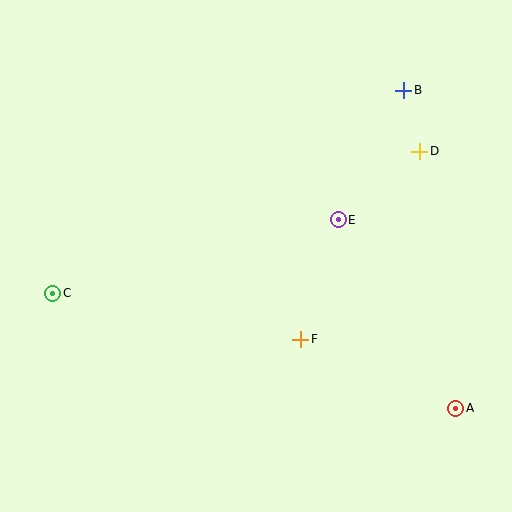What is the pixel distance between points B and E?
The distance between B and E is 145 pixels.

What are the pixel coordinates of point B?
Point B is at (404, 90).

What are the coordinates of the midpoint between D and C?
The midpoint between D and C is at (236, 222).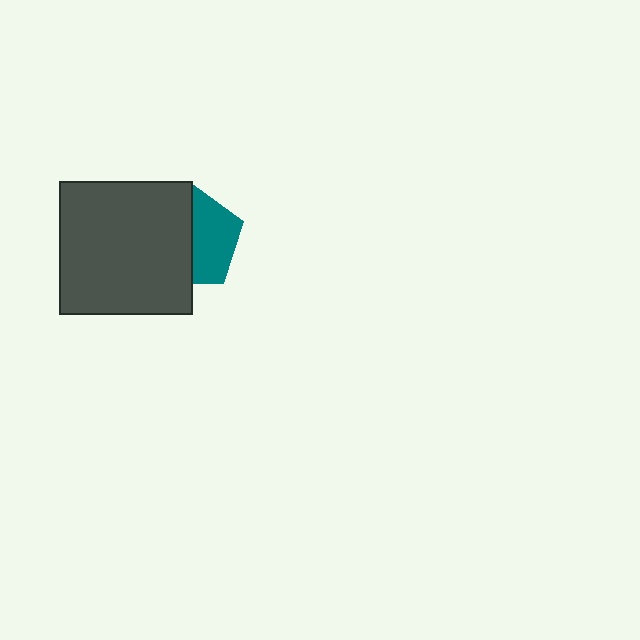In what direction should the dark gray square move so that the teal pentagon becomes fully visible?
The dark gray square should move left. That is the shortest direction to clear the overlap and leave the teal pentagon fully visible.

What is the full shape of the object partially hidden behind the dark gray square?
The partially hidden object is a teal pentagon.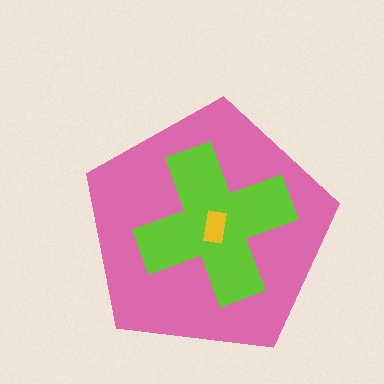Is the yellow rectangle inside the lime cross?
Yes.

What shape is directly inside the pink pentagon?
The lime cross.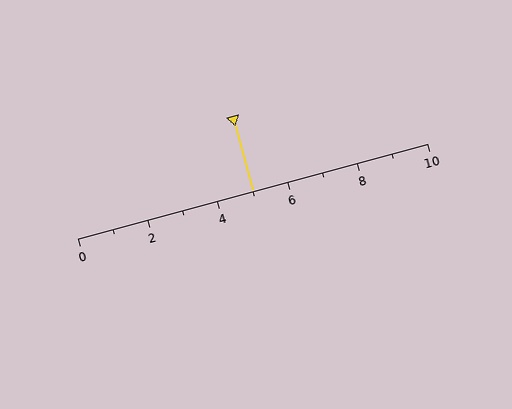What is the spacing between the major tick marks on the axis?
The major ticks are spaced 2 apart.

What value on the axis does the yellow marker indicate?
The marker indicates approximately 5.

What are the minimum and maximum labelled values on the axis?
The axis runs from 0 to 10.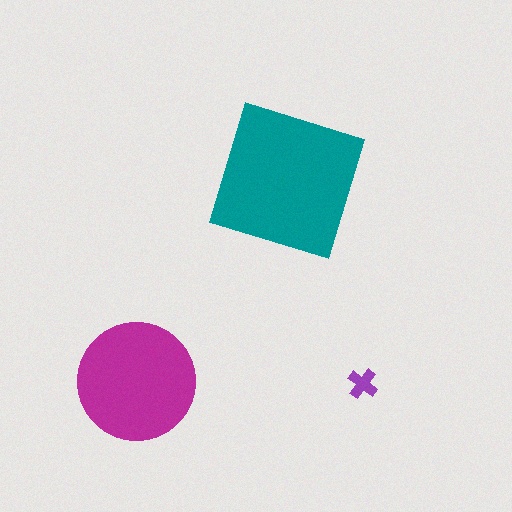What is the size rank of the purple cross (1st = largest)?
3rd.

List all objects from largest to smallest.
The teal square, the magenta circle, the purple cross.